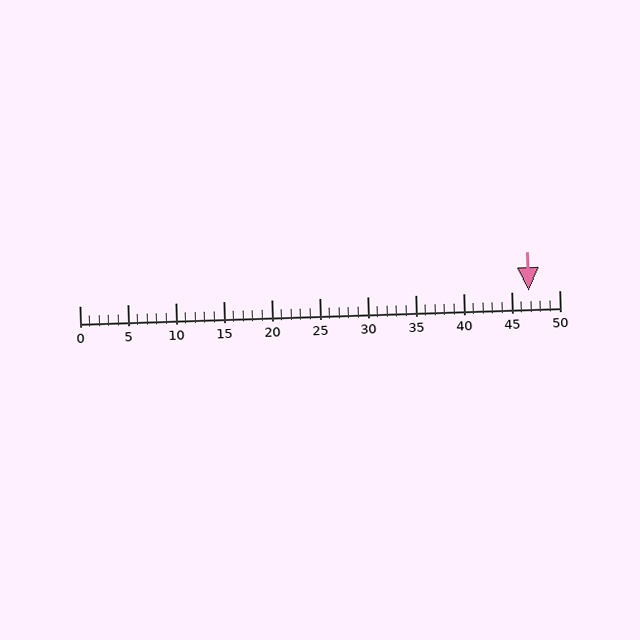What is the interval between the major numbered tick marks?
The major tick marks are spaced 5 units apart.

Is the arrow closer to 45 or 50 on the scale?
The arrow is closer to 45.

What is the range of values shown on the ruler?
The ruler shows values from 0 to 50.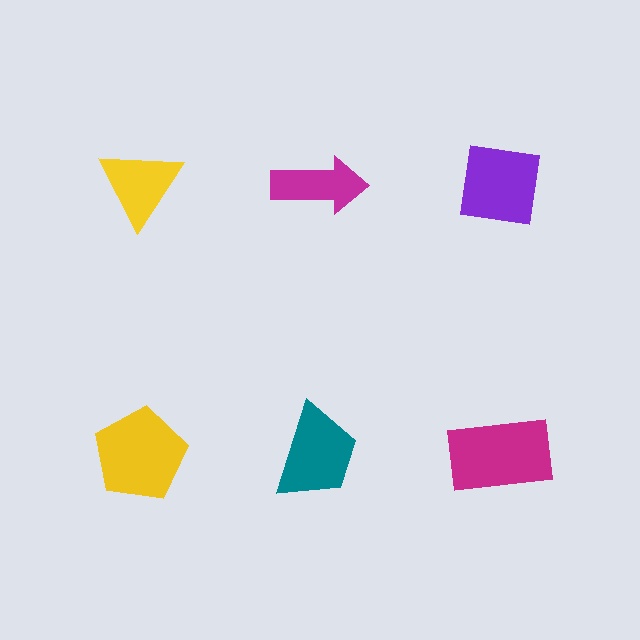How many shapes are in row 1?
3 shapes.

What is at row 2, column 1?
A yellow pentagon.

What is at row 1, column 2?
A magenta arrow.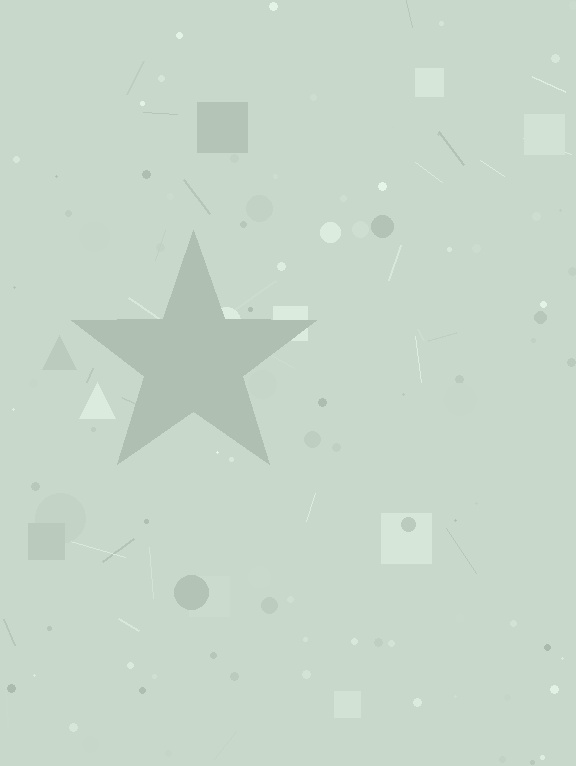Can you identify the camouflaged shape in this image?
The camouflaged shape is a star.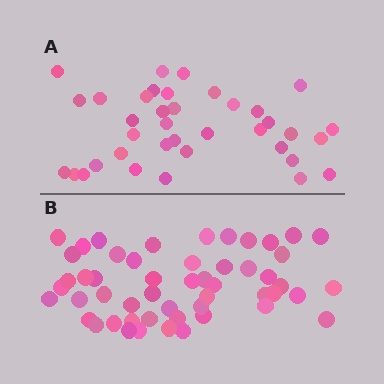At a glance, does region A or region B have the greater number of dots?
Region B (the bottom region) has more dots.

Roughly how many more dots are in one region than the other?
Region B has approximately 15 more dots than region A.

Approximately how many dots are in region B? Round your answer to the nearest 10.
About 50 dots. (The exact count is 52, which rounds to 50.)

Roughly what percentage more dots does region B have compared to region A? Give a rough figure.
About 40% more.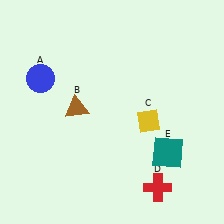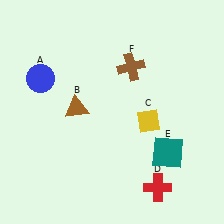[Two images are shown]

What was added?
A brown cross (F) was added in Image 2.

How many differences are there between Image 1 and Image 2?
There is 1 difference between the two images.